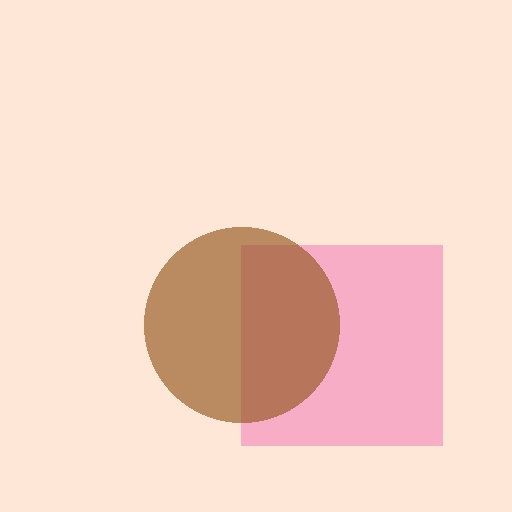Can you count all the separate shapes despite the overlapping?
Yes, there are 2 separate shapes.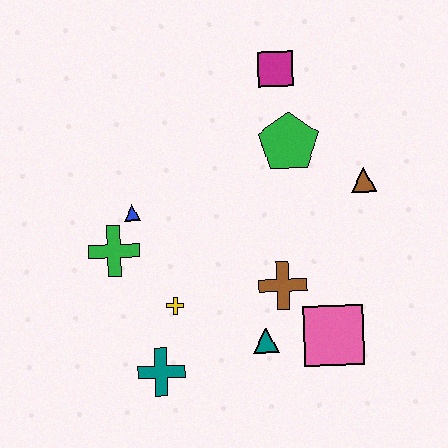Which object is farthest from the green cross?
The brown triangle is farthest from the green cross.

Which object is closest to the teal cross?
The yellow cross is closest to the teal cross.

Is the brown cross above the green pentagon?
No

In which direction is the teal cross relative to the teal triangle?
The teal cross is to the left of the teal triangle.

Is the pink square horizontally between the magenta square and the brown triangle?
Yes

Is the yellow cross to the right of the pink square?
No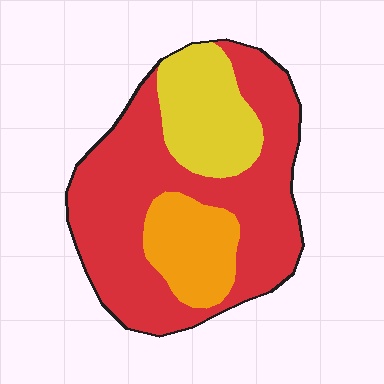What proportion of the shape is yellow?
Yellow covers 20% of the shape.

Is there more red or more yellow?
Red.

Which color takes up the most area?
Red, at roughly 65%.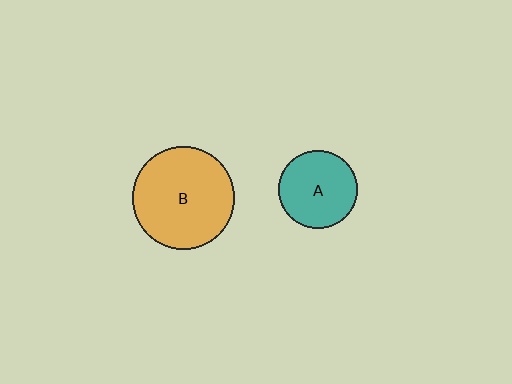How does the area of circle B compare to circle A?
Approximately 1.7 times.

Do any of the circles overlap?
No, none of the circles overlap.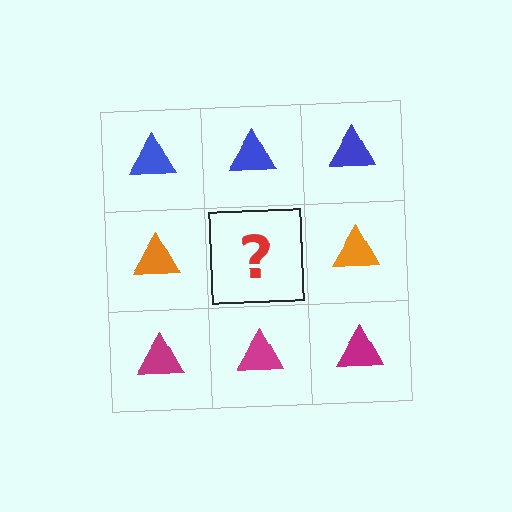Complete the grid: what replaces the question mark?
The question mark should be replaced with an orange triangle.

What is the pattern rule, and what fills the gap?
The rule is that each row has a consistent color. The gap should be filled with an orange triangle.